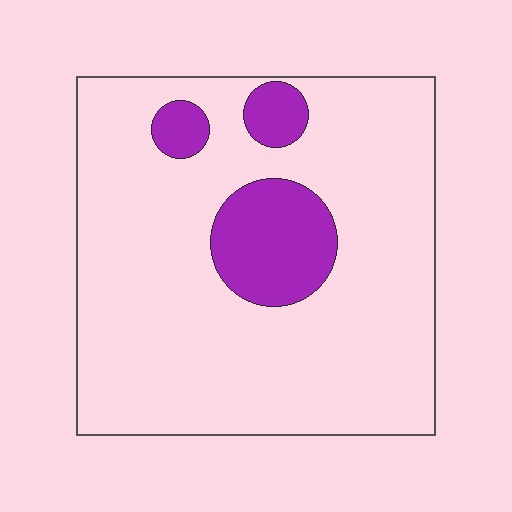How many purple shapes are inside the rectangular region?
3.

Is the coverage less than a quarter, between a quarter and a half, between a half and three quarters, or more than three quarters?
Less than a quarter.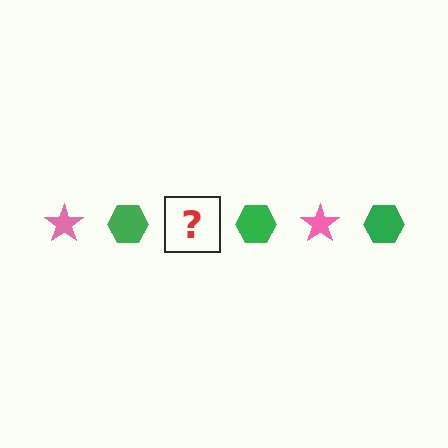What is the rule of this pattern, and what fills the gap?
The rule is that the pattern alternates between pink star and green hexagon. The gap should be filled with a pink star.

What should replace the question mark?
The question mark should be replaced with a pink star.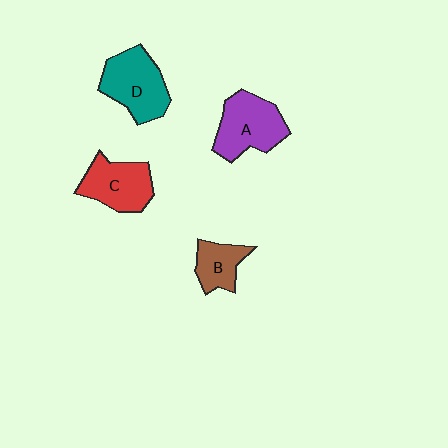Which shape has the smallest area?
Shape B (brown).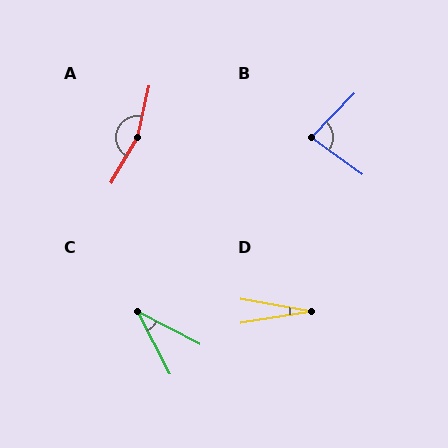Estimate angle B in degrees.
Approximately 81 degrees.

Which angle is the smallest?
D, at approximately 20 degrees.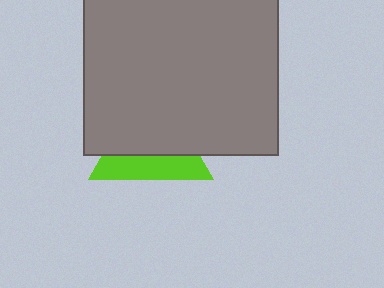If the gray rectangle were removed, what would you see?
You would see the complete lime triangle.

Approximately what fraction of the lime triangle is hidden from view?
Roughly 61% of the lime triangle is hidden behind the gray rectangle.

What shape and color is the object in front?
The object in front is a gray rectangle.